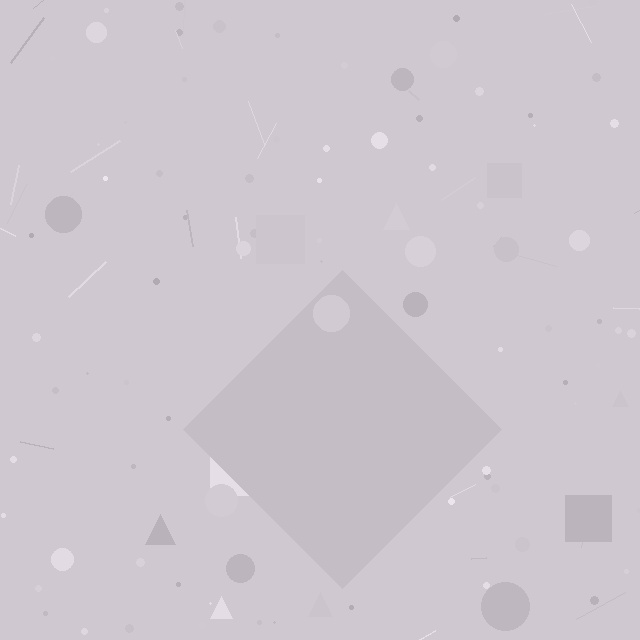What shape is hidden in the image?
A diamond is hidden in the image.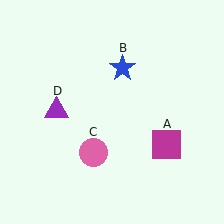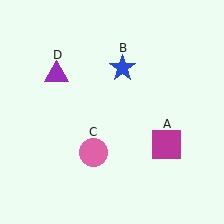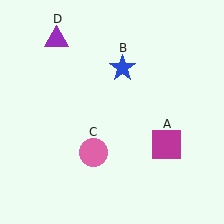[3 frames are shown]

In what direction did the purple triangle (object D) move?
The purple triangle (object D) moved up.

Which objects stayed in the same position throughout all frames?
Magenta square (object A) and blue star (object B) and pink circle (object C) remained stationary.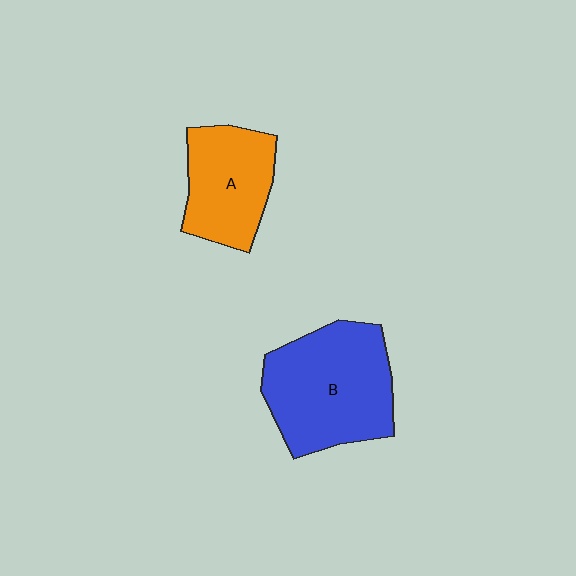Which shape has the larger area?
Shape B (blue).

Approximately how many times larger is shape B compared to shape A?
Approximately 1.5 times.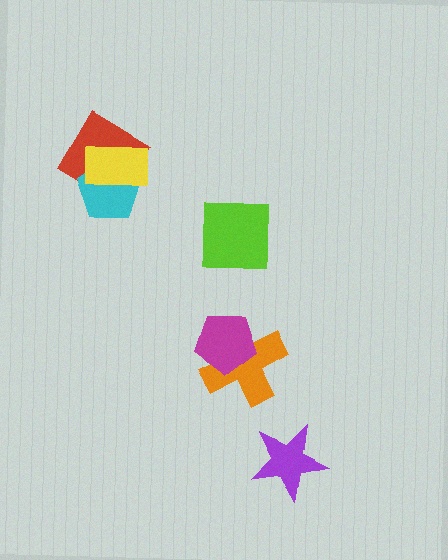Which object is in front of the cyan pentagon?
The yellow rectangle is in front of the cyan pentagon.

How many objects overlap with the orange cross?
1 object overlaps with the orange cross.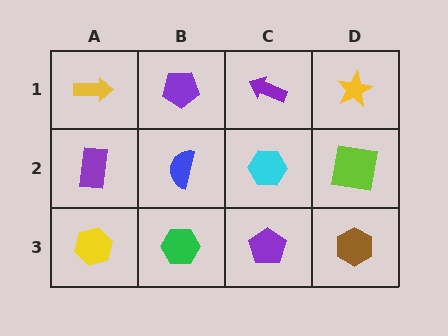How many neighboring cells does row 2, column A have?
3.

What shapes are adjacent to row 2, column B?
A purple pentagon (row 1, column B), a green hexagon (row 3, column B), a purple rectangle (row 2, column A), a cyan hexagon (row 2, column C).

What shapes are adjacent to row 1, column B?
A blue semicircle (row 2, column B), a yellow arrow (row 1, column A), a purple arrow (row 1, column C).